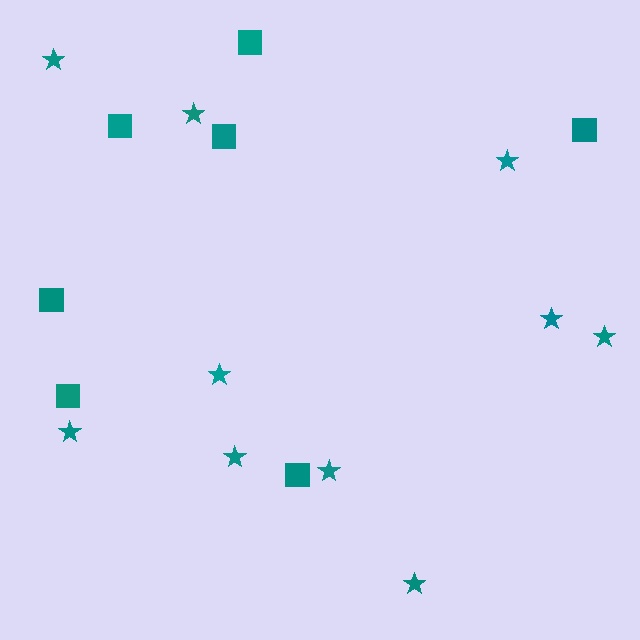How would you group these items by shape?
There are 2 groups: one group of stars (10) and one group of squares (7).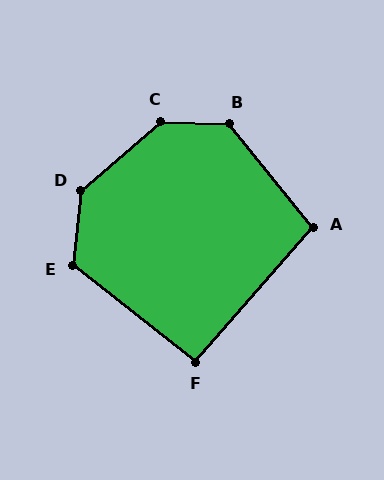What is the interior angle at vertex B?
Approximately 131 degrees (obtuse).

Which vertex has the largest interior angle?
C, at approximately 138 degrees.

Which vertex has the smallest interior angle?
F, at approximately 93 degrees.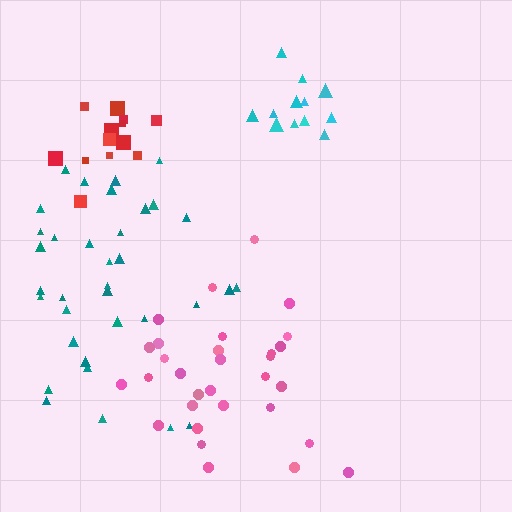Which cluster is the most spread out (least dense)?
Pink.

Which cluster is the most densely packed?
Cyan.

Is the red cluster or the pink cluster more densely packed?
Red.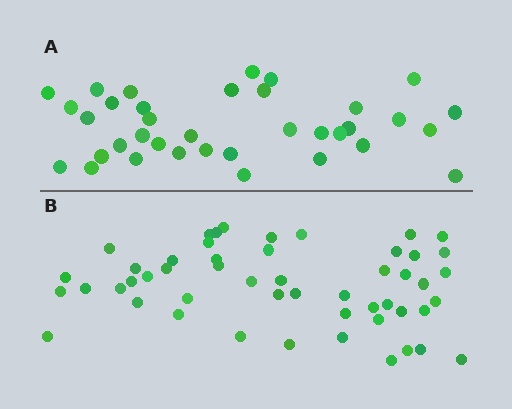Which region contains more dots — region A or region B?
Region B (the bottom region) has more dots.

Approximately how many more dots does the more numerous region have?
Region B has approximately 15 more dots than region A.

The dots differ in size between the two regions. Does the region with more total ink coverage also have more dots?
No. Region A has more total ink coverage because its dots are larger, but region B actually contains more individual dots. Total area can be misleading — the number of items is what matters here.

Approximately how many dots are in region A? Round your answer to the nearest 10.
About 40 dots. (The exact count is 36, which rounds to 40.)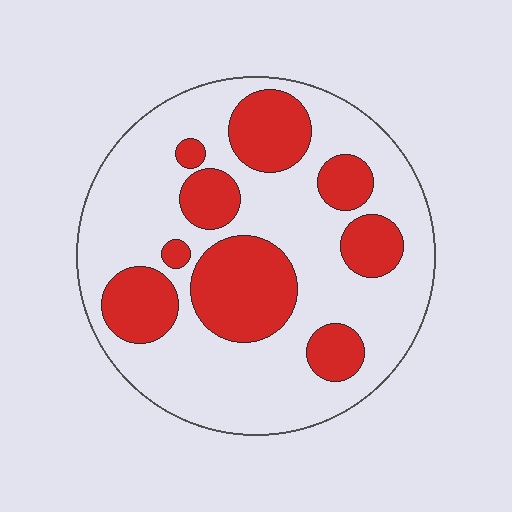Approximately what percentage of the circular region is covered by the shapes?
Approximately 30%.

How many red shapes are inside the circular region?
9.